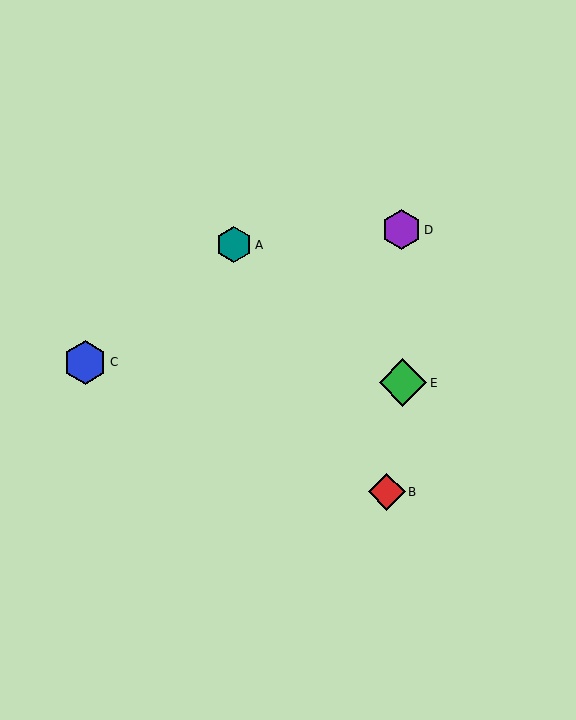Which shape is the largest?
The green diamond (labeled E) is the largest.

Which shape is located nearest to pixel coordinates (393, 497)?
The red diamond (labeled B) at (387, 492) is nearest to that location.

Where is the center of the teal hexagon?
The center of the teal hexagon is at (234, 245).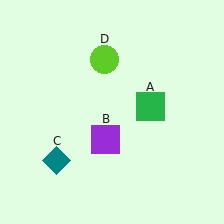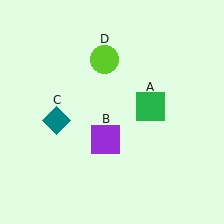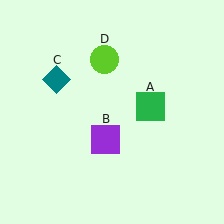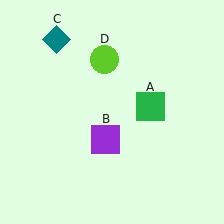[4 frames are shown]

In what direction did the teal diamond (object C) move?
The teal diamond (object C) moved up.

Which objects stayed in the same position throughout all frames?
Green square (object A) and purple square (object B) and lime circle (object D) remained stationary.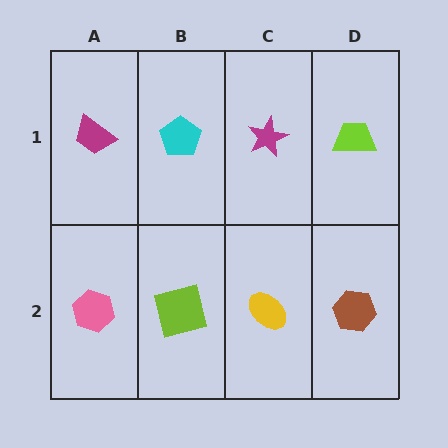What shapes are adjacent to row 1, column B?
A lime square (row 2, column B), a magenta trapezoid (row 1, column A), a magenta star (row 1, column C).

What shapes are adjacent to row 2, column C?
A magenta star (row 1, column C), a lime square (row 2, column B), a brown hexagon (row 2, column D).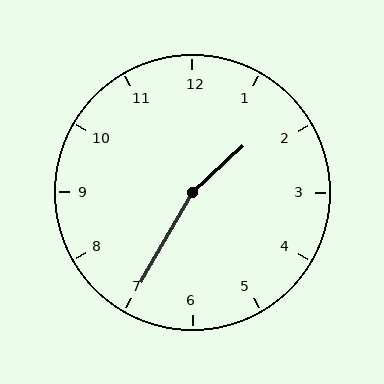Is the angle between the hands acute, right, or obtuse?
It is obtuse.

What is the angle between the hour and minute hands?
Approximately 162 degrees.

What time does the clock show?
1:35.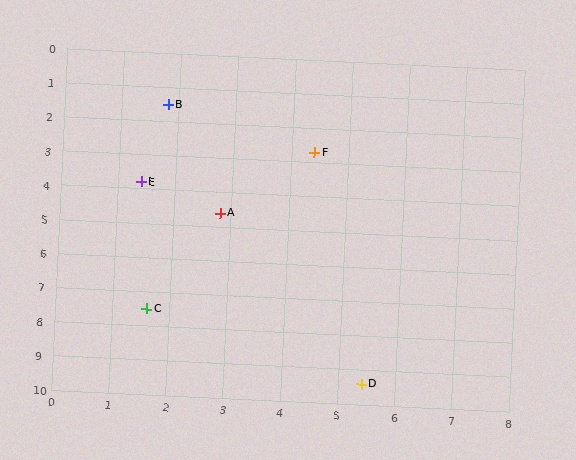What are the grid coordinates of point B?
Point B is at approximately (1.8, 1.5).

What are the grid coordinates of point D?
Point D is at approximately (5.4, 9.4).